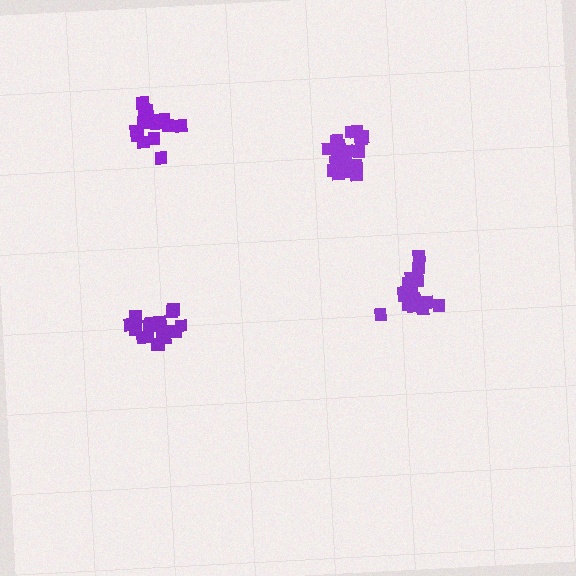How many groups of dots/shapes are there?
There are 4 groups.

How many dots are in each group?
Group 1: 16 dots, Group 2: 15 dots, Group 3: 18 dots, Group 4: 18 dots (67 total).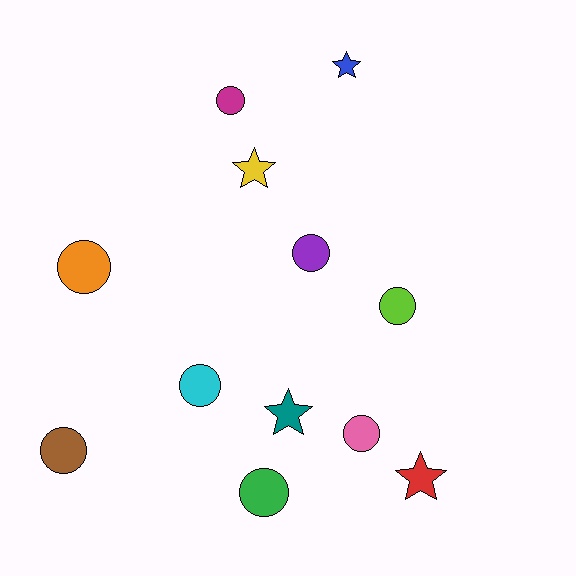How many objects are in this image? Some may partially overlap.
There are 12 objects.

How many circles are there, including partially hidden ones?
There are 8 circles.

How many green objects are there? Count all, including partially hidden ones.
There is 1 green object.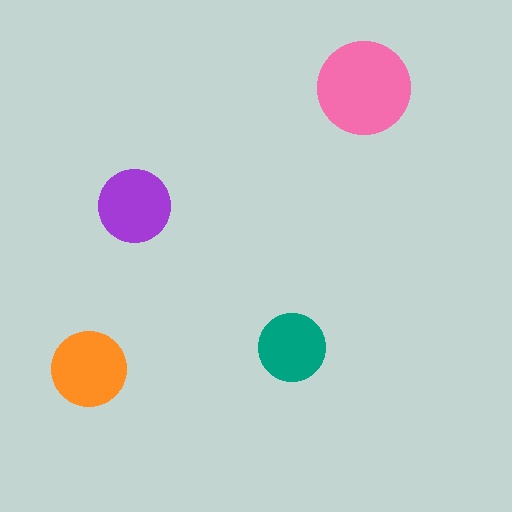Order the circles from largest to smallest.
the pink one, the orange one, the purple one, the teal one.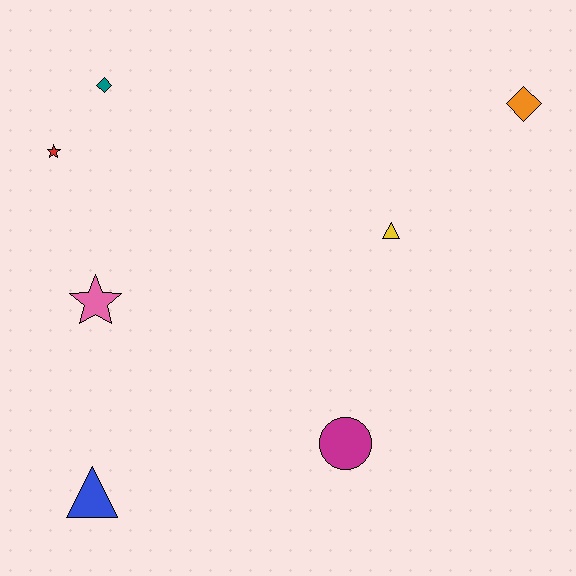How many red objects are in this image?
There is 1 red object.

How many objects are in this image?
There are 7 objects.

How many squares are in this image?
There are no squares.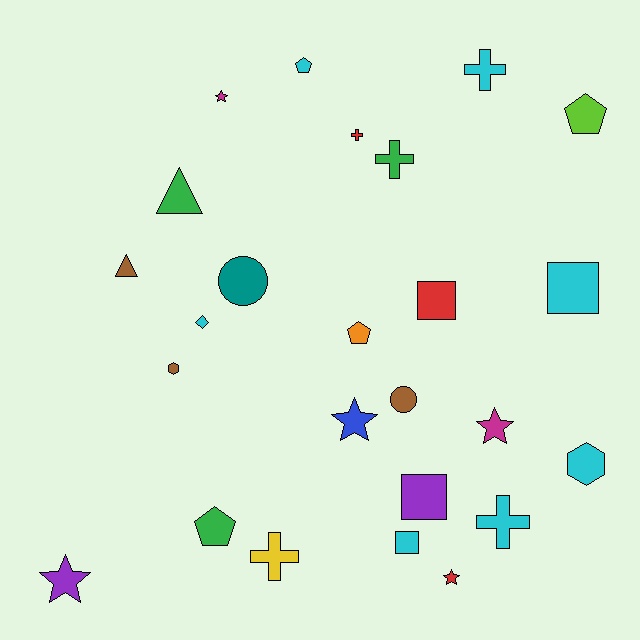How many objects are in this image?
There are 25 objects.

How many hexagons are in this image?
There are 2 hexagons.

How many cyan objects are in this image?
There are 7 cyan objects.